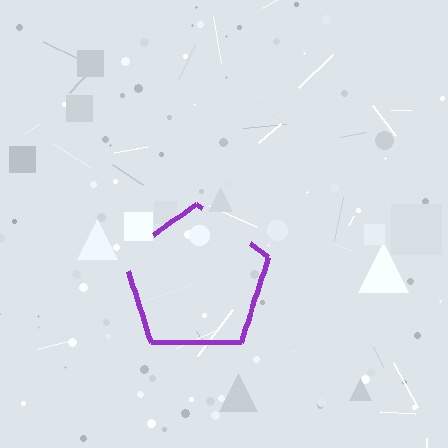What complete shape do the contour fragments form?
The contour fragments form a pentagon.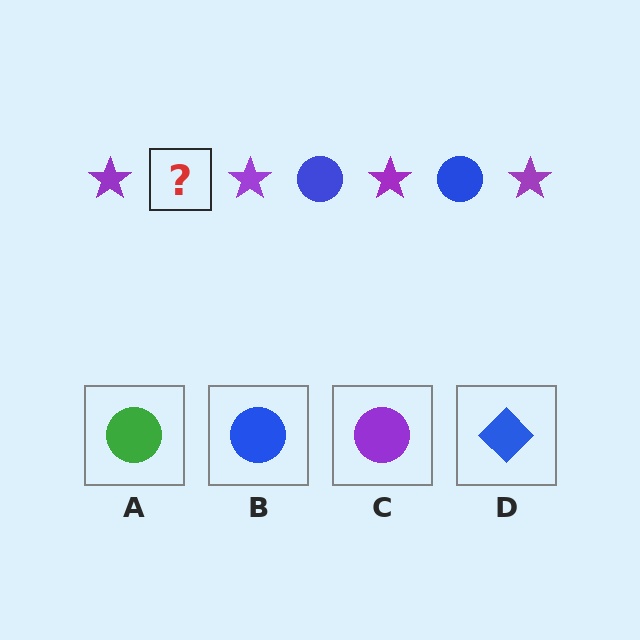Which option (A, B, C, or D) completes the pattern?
B.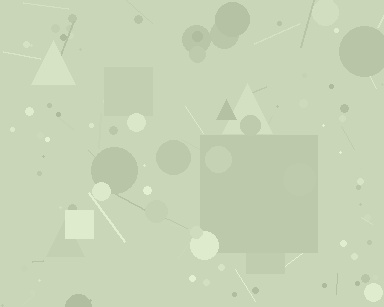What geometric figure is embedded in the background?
A square is embedded in the background.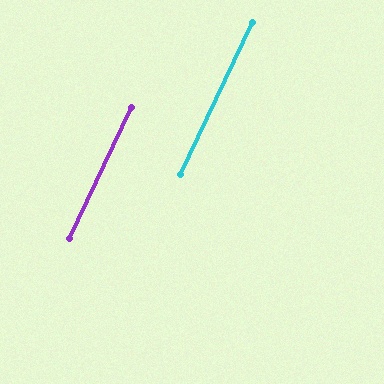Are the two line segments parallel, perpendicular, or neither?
Parallel — their directions differ by only 0.2°.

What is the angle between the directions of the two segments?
Approximately 0 degrees.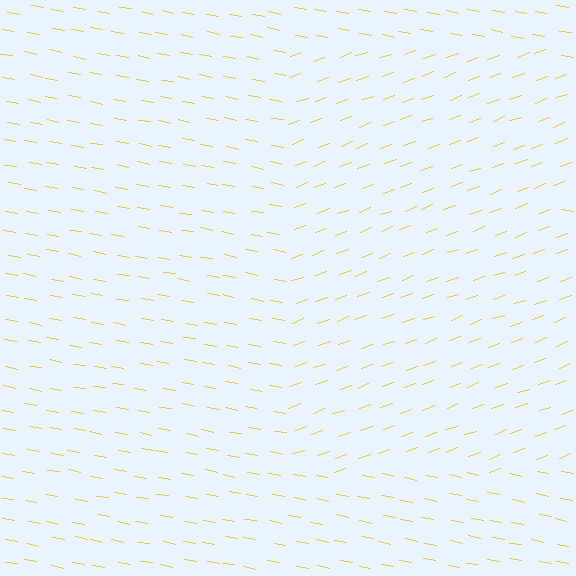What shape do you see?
I see a rectangle.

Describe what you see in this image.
The image is filled with small yellow line segments. A rectangle region in the image has lines oriented differently from the surrounding lines, creating a visible texture boundary.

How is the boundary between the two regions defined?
The boundary is defined purely by a change in line orientation (approximately 31 degrees difference). All lines are the same color and thickness.